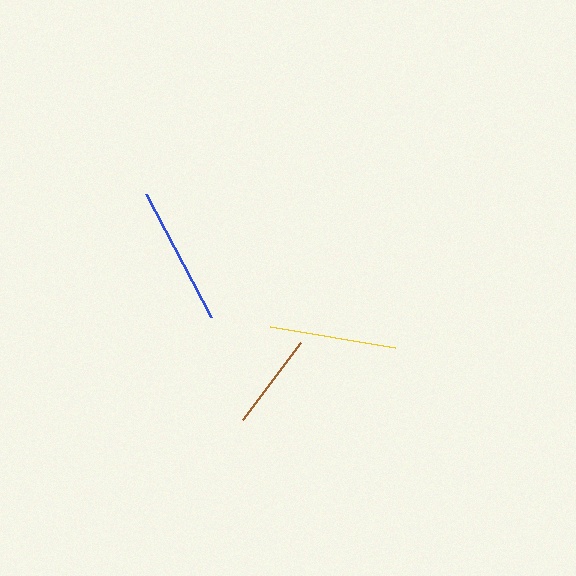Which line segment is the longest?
The blue line is the longest at approximately 139 pixels.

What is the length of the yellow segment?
The yellow segment is approximately 127 pixels long.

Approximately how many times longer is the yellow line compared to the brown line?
The yellow line is approximately 1.3 times the length of the brown line.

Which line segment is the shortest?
The brown line is the shortest at approximately 96 pixels.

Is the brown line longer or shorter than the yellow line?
The yellow line is longer than the brown line.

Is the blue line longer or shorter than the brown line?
The blue line is longer than the brown line.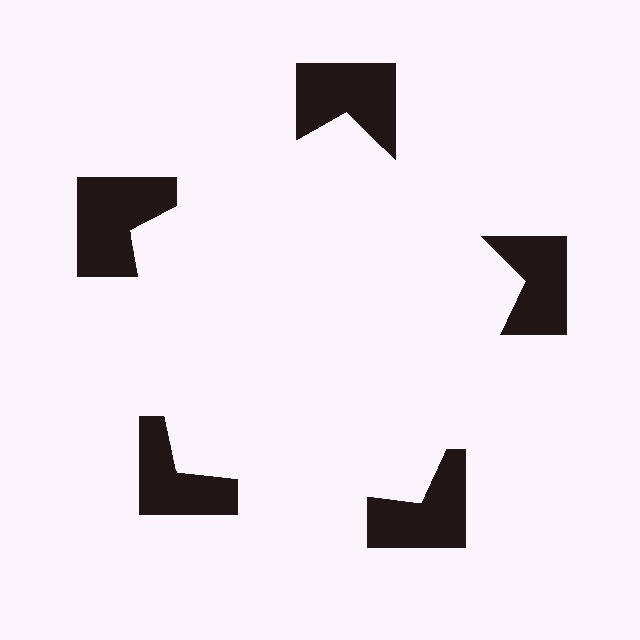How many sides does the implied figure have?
5 sides.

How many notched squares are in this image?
There are 5 — one at each vertex of the illusory pentagon.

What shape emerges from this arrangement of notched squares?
An illusory pentagon — its edges are inferred from the aligned wedge cuts in the notched squares, not physically drawn.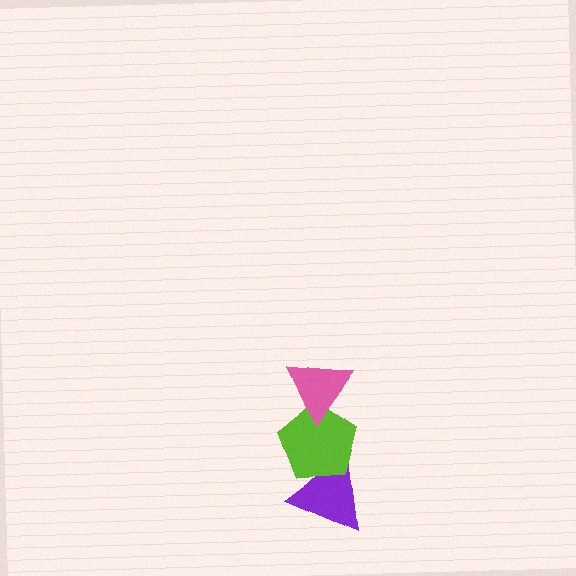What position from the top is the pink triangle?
The pink triangle is 1st from the top.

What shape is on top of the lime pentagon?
The pink triangle is on top of the lime pentagon.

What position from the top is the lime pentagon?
The lime pentagon is 2nd from the top.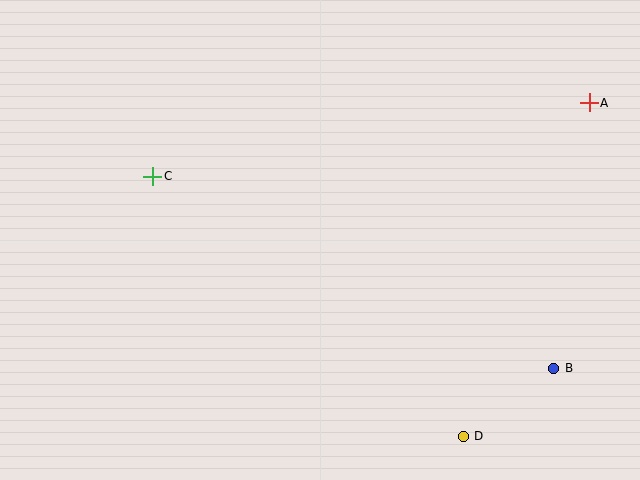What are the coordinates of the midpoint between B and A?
The midpoint between B and A is at (572, 235).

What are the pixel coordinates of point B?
Point B is at (554, 368).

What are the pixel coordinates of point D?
Point D is at (463, 436).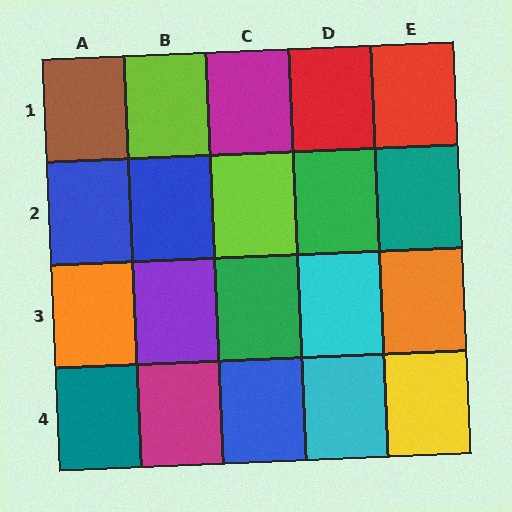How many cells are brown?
1 cell is brown.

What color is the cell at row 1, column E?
Red.